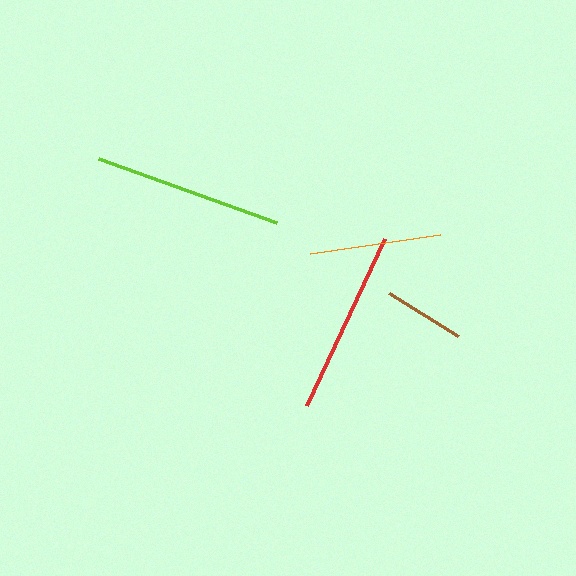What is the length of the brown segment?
The brown segment is approximately 80 pixels long.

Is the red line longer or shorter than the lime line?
The lime line is longer than the red line.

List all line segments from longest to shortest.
From longest to shortest: lime, red, orange, brown.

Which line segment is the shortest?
The brown line is the shortest at approximately 80 pixels.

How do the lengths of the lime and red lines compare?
The lime and red lines are approximately the same length.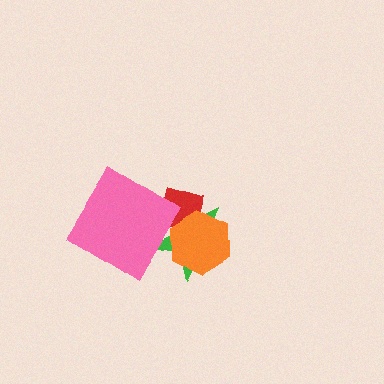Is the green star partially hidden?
Yes, it is partially covered by another shape.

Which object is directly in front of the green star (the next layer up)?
The red diamond is directly in front of the green star.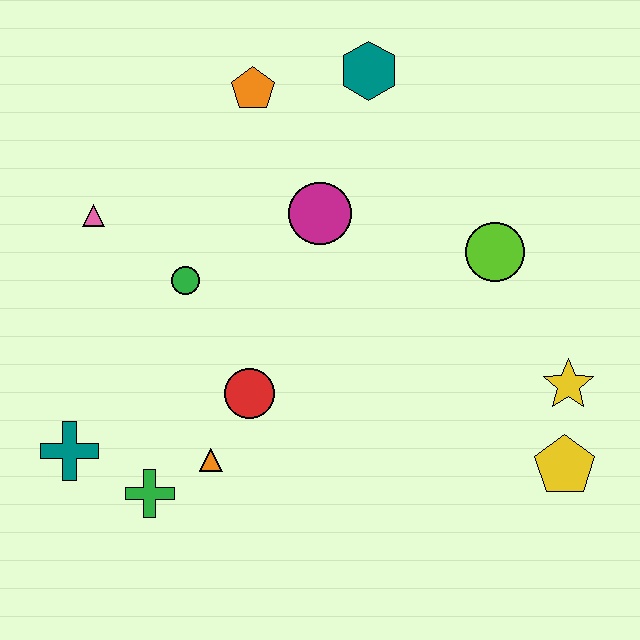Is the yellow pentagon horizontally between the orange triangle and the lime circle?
No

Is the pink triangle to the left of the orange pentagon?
Yes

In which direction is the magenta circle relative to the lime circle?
The magenta circle is to the left of the lime circle.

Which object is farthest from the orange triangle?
The teal hexagon is farthest from the orange triangle.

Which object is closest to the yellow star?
The yellow pentagon is closest to the yellow star.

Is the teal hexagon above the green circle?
Yes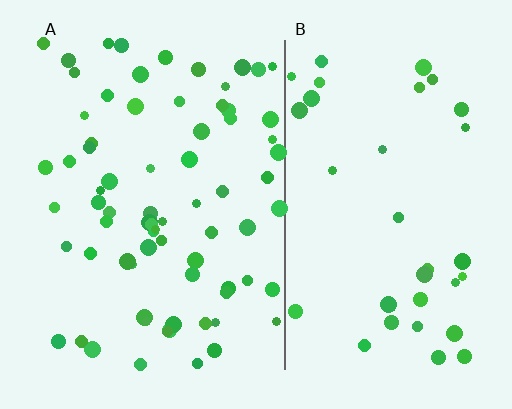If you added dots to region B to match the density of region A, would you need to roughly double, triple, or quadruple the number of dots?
Approximately double.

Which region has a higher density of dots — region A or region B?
A (the left).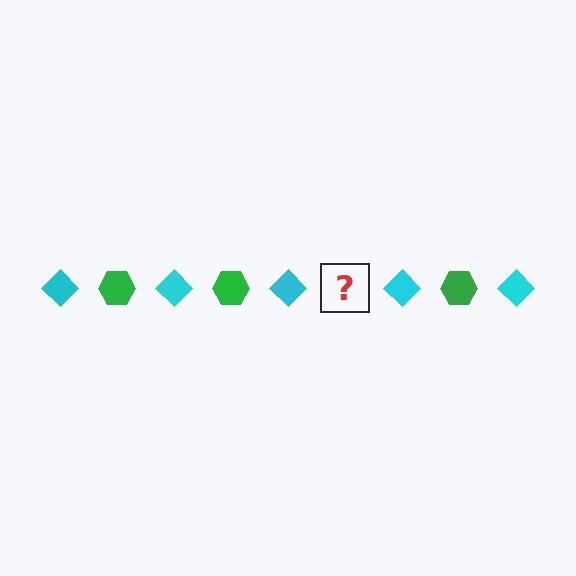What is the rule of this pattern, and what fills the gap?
The rule is that the pattern alternates between cyan diamond and green hexagon. The gap should be filled with a green hexagon.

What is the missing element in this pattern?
The missing element is a green hexagon.